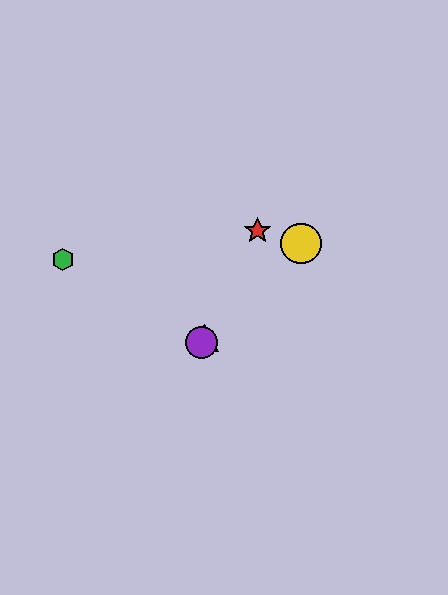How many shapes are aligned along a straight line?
3 shapes (the red star, the blue triangle, the purple circle) are aligned along a straight line.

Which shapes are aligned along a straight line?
The red star, the blue triangle, the purple circle are aligned along a straight line.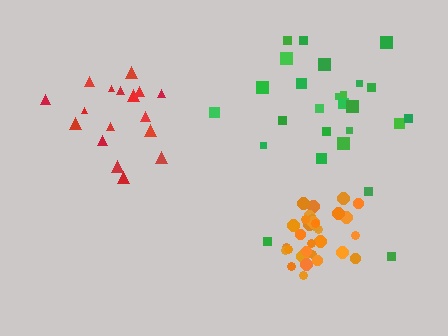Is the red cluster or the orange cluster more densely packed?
Orange.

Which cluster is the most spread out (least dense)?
Green.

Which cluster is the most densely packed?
Orange.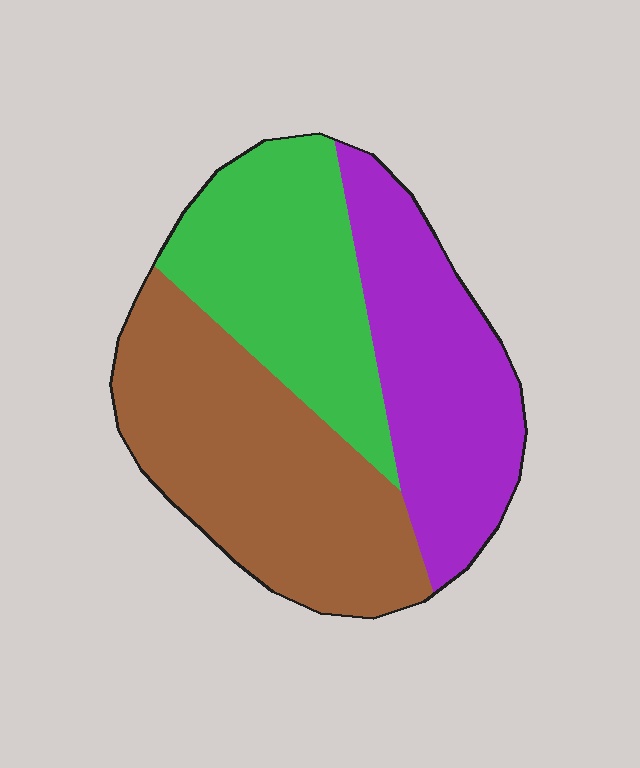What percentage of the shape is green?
Green takes up about one third (1/3) of the shape.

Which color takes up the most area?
Brown, at roughly 40%.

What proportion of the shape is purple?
Purple takes up between a quarter and a half of the shape.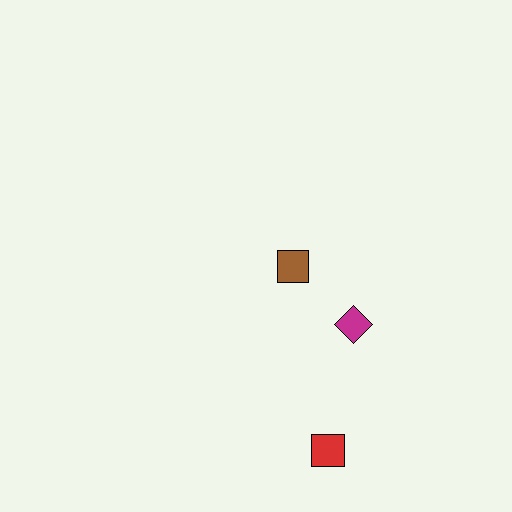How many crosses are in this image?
There are no crosses.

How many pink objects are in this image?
There are no pink objects.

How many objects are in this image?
There are 3 objects.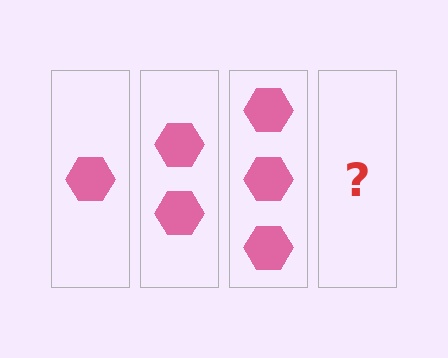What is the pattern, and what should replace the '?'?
The pattern is that each step adds one more hexagon. The '?' should be 4 hexagons.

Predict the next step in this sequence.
The next step is 4 hexagons.